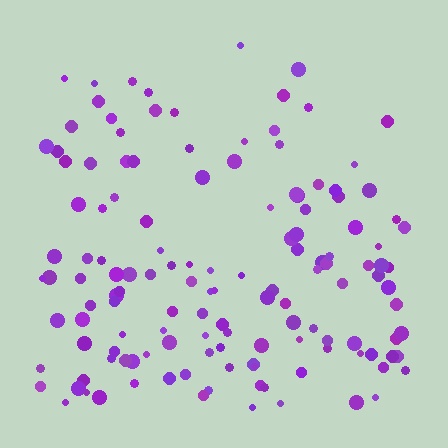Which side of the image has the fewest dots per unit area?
The top.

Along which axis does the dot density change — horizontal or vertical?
Vertical.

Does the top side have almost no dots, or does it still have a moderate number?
Still a moderate number, just noticeably fewer than the bottom.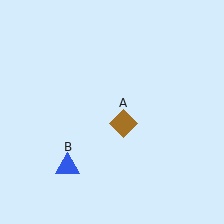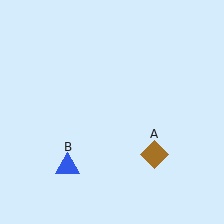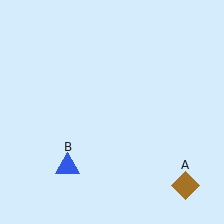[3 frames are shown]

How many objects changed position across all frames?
1 object changed position: brown diamond (object A).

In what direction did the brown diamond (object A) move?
The brown diamond (object A) moved down and to the right.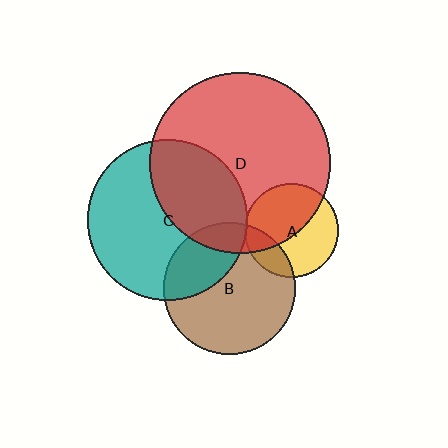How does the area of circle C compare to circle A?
Approximately 2.9 times.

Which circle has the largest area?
Circle D (red).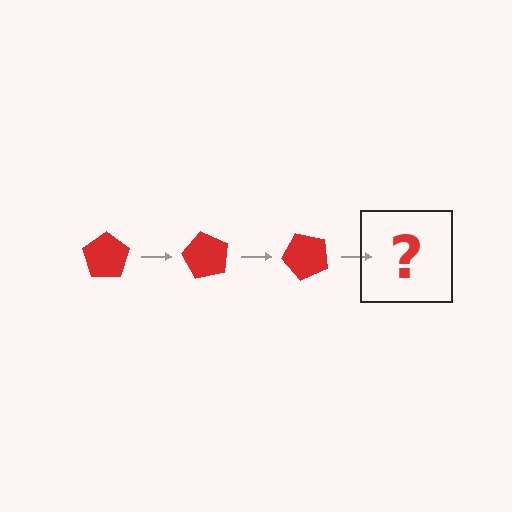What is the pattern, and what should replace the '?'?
The pattern is that the pentagon rotates 60 degrees each step. The '?' should be a red pentagon rotated 180 degrees.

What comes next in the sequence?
The next element should be a red pentagon rotated 180 degrees.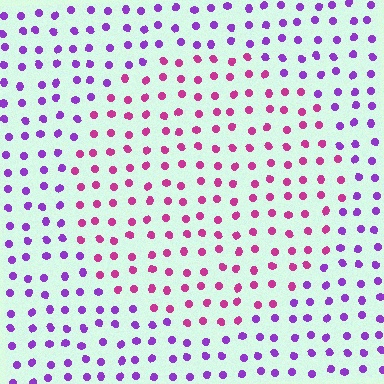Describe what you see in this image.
The image is filled with small purple elements in a uniform arrangement. A circle-shaped region is visible where the elements are tinted to a slightly different hue, forming a subtle color boundary.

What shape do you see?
I see a circle.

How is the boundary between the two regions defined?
The boundary is defined purely by a slight shift in hue (about 43 degrees). Spacing, size, and orientation are identical on both sides.